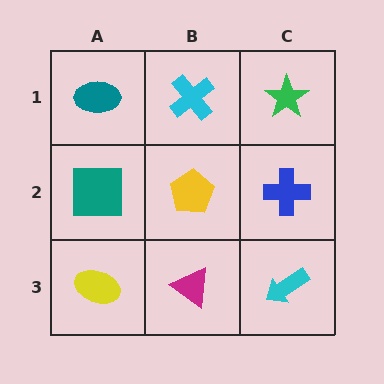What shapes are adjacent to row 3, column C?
A blue cross (row 2, column C), a magenta triangle (row 3, column B).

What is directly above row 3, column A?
A teal square.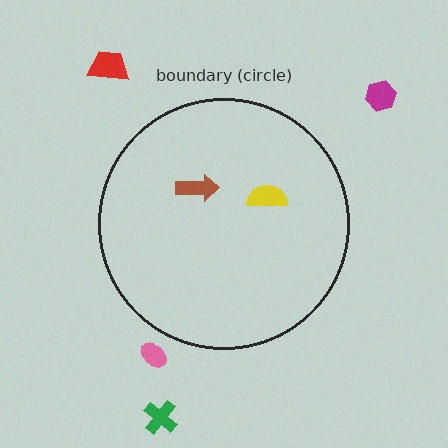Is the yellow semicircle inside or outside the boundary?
Inside.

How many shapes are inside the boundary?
2 inside, 4 outside.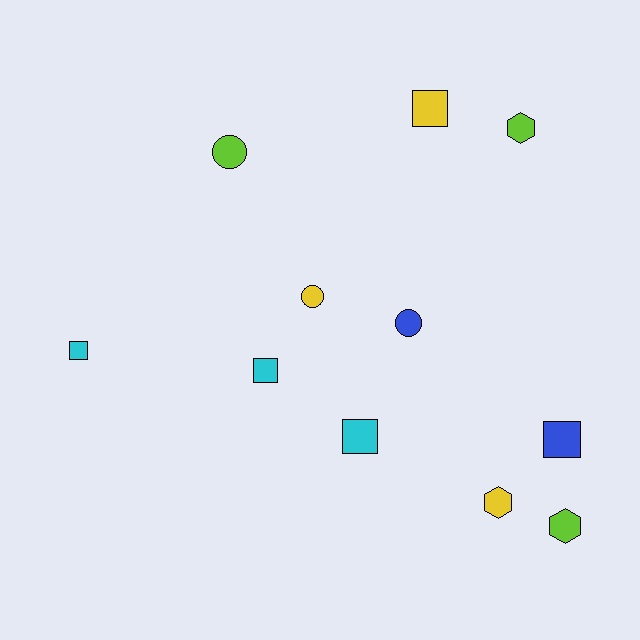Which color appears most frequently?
Cyan, with 3 objects.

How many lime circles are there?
There is 1 lime circle.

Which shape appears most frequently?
Square, with 5 objects.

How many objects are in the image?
There are 11 objects.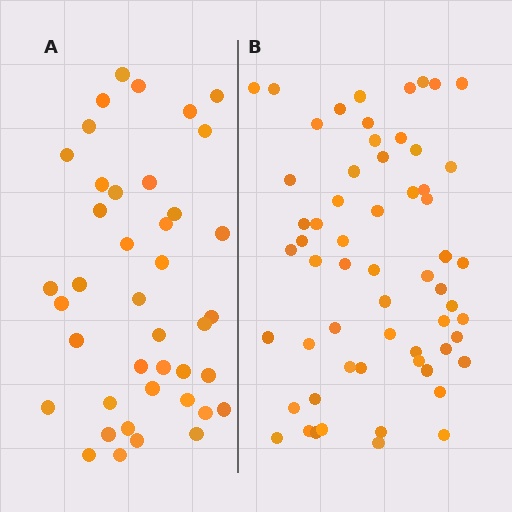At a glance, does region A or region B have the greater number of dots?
Region B (the right region) has more dots.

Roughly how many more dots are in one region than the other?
Region B has approximately 20 more dots than region A.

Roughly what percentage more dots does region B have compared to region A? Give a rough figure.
About 45% more.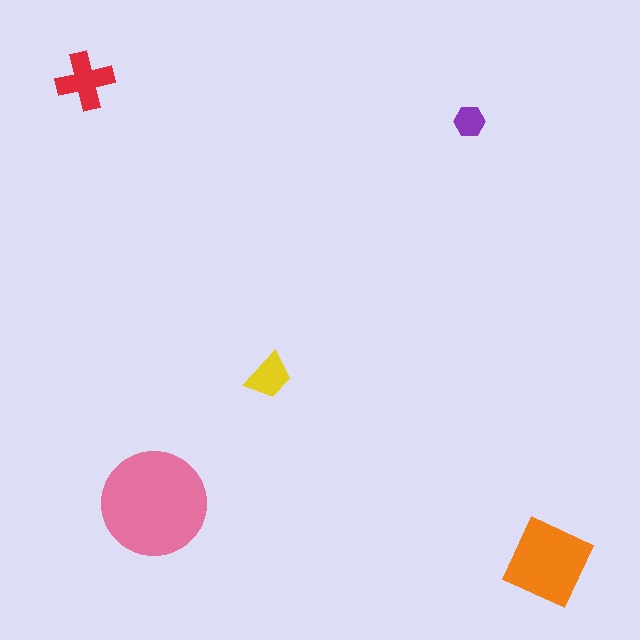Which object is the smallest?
The purple hexagon.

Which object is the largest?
The pink circle.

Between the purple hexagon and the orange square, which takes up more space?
The orange square.